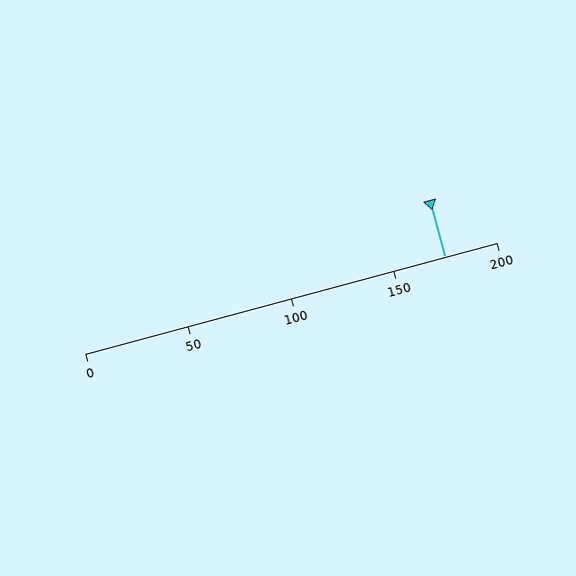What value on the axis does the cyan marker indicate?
The marker indicates approximately 175.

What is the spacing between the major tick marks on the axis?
The major ticks are spaced 50 apart.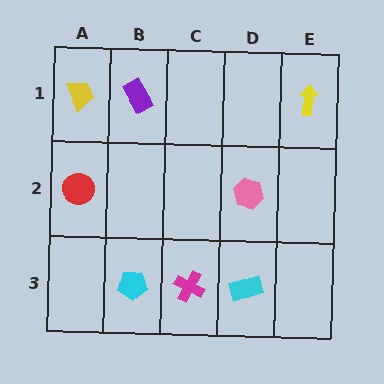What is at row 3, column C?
A magenta cross.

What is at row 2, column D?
A pink hexagon.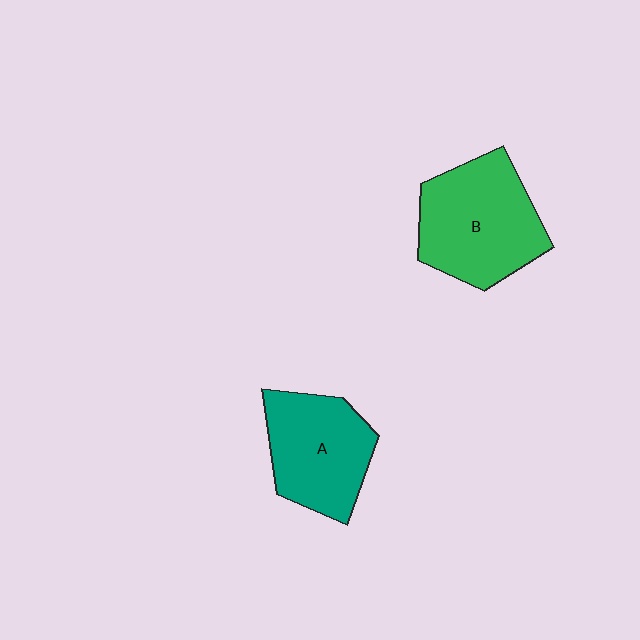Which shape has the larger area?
Shape B (green).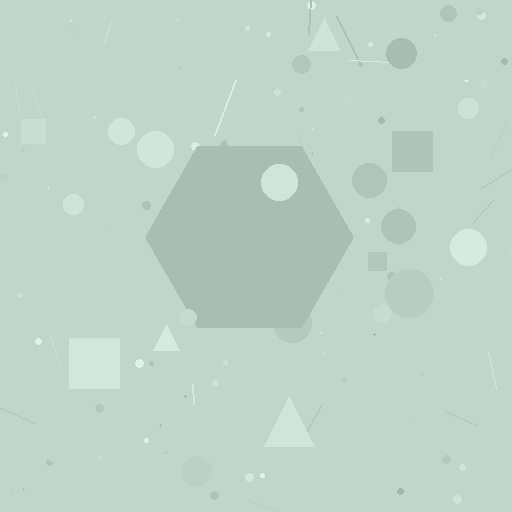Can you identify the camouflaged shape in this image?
The camouflaged shape is a hexagon.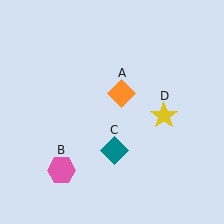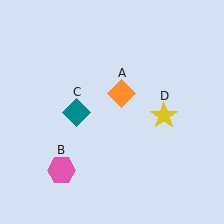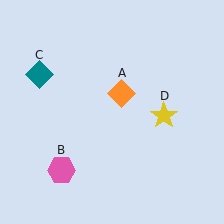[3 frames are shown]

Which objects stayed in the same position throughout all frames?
Orange diamond (object A) and pink hexagon (object B) and yellow star (object D) remained stationary.